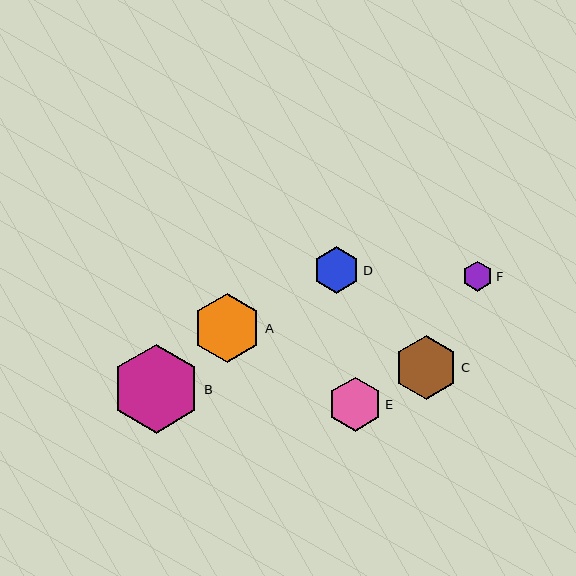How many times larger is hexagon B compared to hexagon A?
Hexagon B is approximately 1.3 times the size of hexagon A.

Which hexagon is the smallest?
Hexagon F is the smallest with a size of approximately 30 pixels.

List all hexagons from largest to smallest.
From largest to smallest: B, A, C, E, D, F.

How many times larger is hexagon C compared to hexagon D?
Hexagon C is approximately 1.4 times the size of hexagon D.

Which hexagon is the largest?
Hexagon B is the largest with a size of approximately 89 pixels.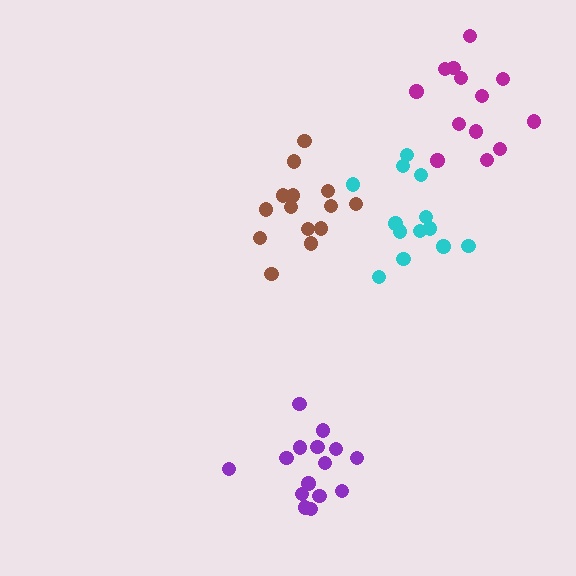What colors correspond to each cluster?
The clusters are colored: magenta, cyan, purple, brown.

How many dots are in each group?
Group 1: 13 dots, Group 2: 13 dots, Group 3: 15 dots, Group 4: 15 dots (56 total).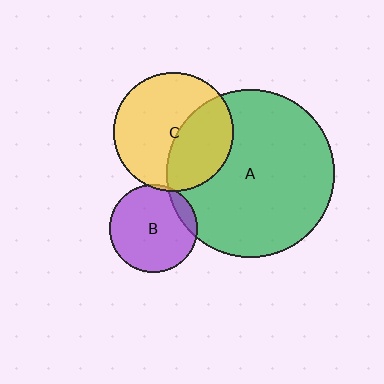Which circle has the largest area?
Circle A (green).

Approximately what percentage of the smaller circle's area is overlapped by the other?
Approximately 10%.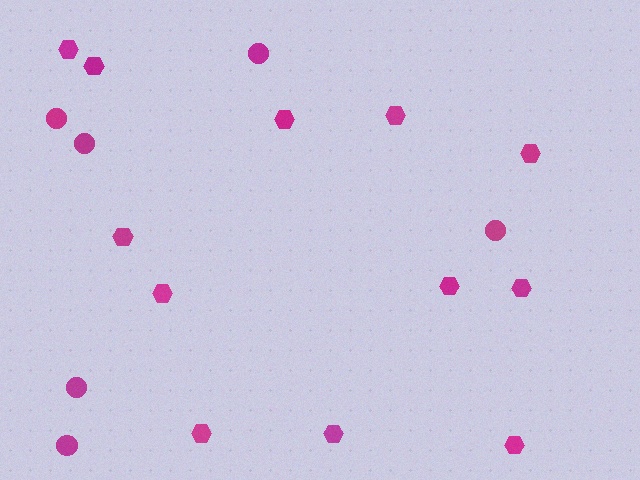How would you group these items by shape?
There are 2 groups: one group of hexagons (12) and one group of circles (6).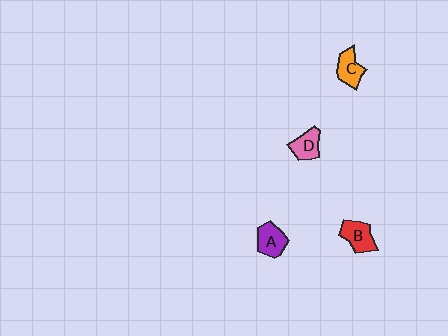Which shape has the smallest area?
Shape D (pink).